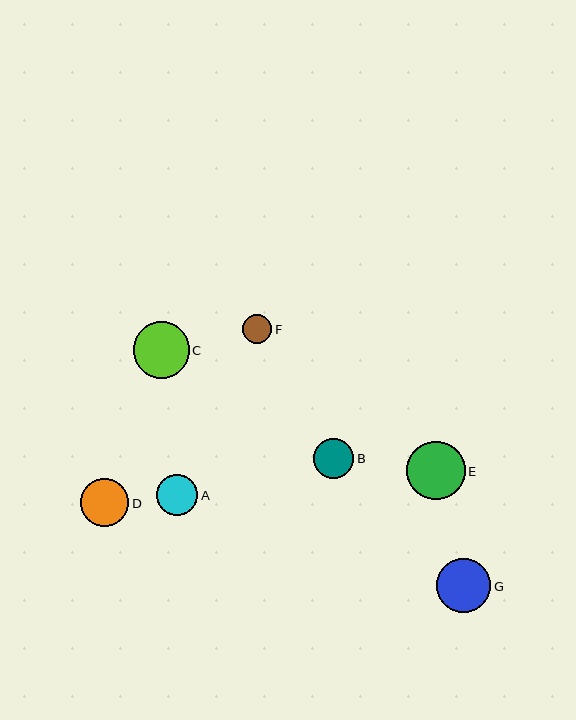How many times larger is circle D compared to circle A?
Circle D is approximately 1.2 times the size of circle A.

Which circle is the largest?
Circle E is the largest with a size of approximately 59 pixels.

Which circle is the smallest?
Circle F is the smallest with a size of approximately 30 pixels.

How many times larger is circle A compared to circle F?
Circle A is approximately 1.4 times the size of circle F.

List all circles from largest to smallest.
From largest to smallest: E, C, G, D, A, B, F.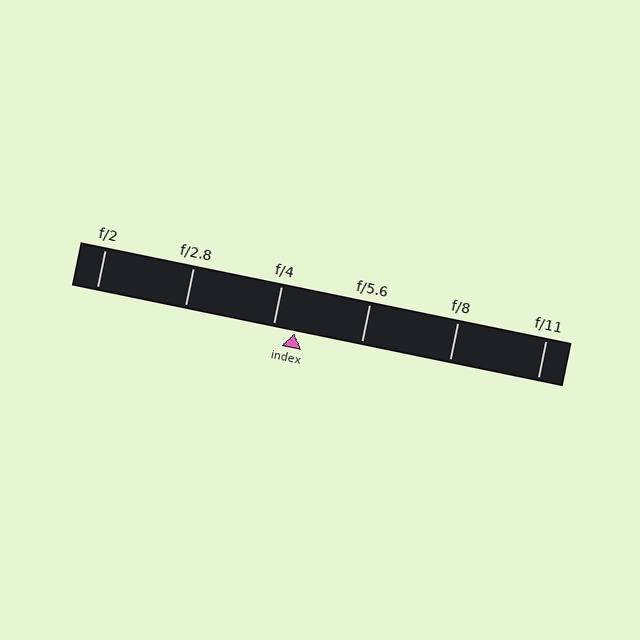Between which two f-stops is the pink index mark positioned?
The index mark is between f/4 and f/5.6.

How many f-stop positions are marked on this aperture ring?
There are 6 f-stop positions marked.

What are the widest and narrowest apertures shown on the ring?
The widest aperture shown is f/2 and the narrowest is f/11.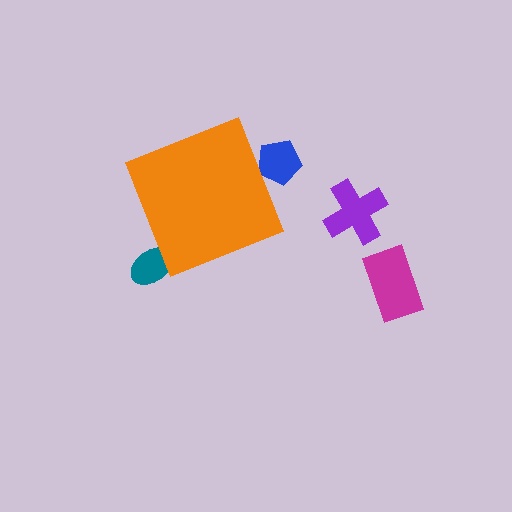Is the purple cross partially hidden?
No, the purple cross is fully visible.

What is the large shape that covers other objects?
An orange diamond.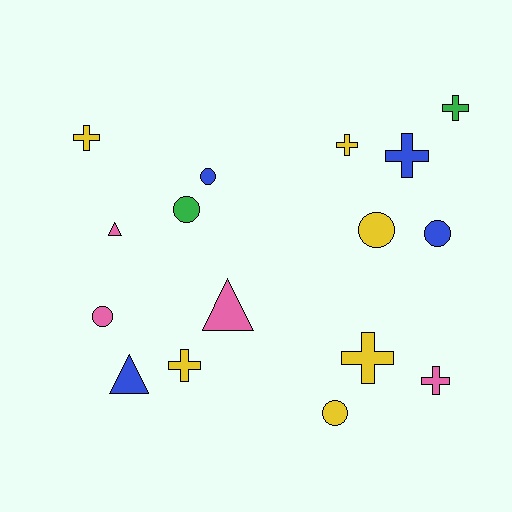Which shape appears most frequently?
Cross, with 7 objects.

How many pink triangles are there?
There are 2 pink triangles.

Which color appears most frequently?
Yellow, with 6 objects.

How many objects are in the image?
There are 16 objects.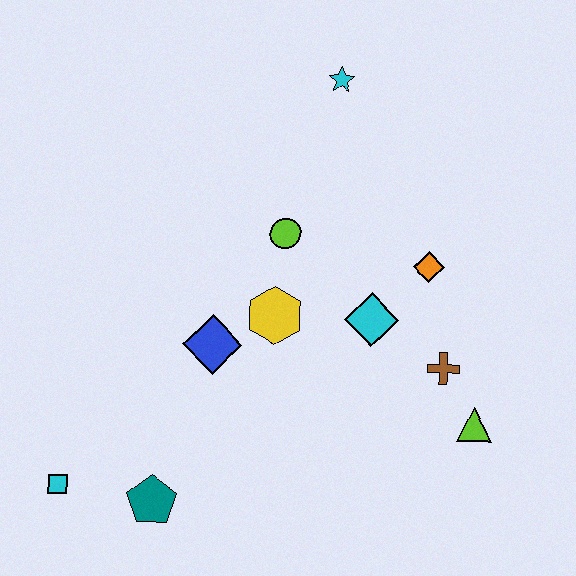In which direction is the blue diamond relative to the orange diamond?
The blue diamond is to the left of the orange diamond.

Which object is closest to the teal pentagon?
The cyan square is closest to the teal pentagon.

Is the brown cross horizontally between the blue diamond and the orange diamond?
No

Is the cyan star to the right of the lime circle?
Yes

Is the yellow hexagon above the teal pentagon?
Yes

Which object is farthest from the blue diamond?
The cyan star is farthest from the blue diamond.